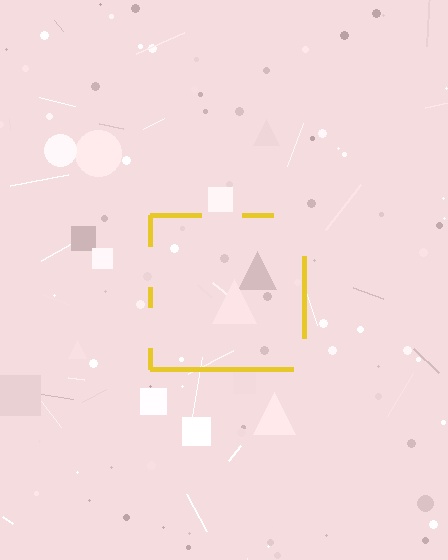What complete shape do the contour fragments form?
The contour fragments form a square.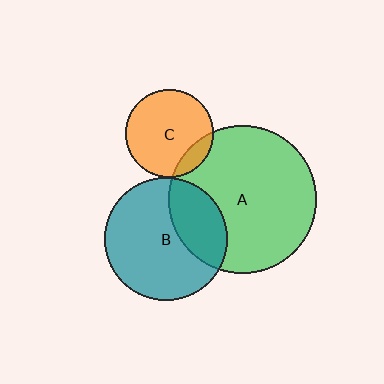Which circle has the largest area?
Circle A (green).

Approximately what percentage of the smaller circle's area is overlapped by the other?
Approximately 30%.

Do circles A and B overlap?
Yes.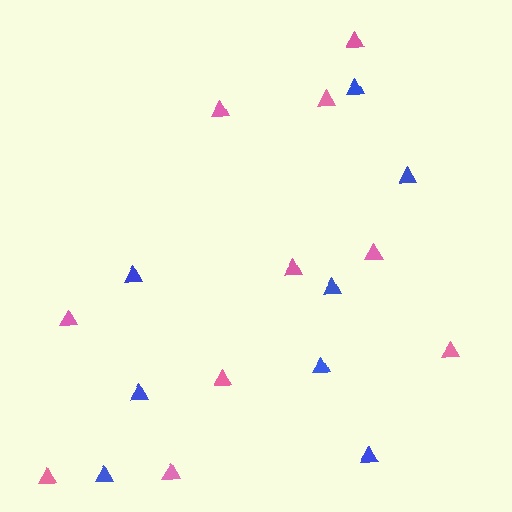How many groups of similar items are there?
There are 2 groups: one group of blue triangles (8) and one group of pink triangles (10).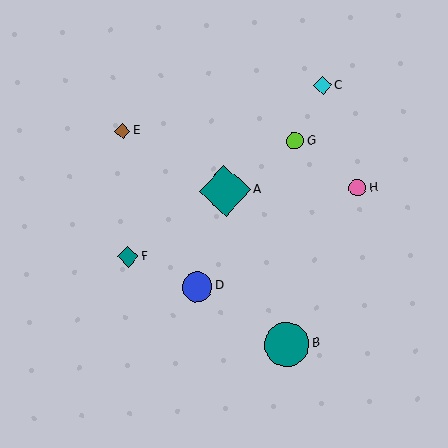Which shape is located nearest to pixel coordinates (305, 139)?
The lime circle (labeled G) at (295, 141) is nearest to that location.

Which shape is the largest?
The teal diamond (labeled A) is the largest.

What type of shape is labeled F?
Shape F is a teal diamond.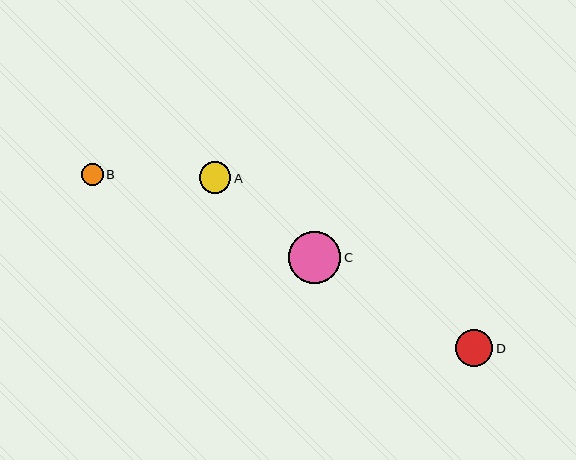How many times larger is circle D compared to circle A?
Circle D is approximately 1.2 times the size of circle A.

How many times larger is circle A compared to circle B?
Circle A is approximately 1.5 times the size of circle B.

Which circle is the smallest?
Circle B is the smallest with a size of approximately 22 pixels.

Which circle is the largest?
Circle C is the largest with a size of approximately 52 pixels.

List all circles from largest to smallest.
From largest to smallest: C, D, A, B.